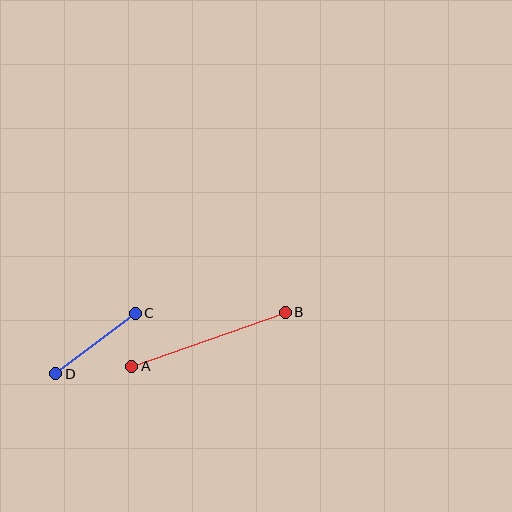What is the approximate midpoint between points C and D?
The midpoint is at approximately (96, 343) pixels.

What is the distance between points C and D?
The distance is approximately 100 pixels.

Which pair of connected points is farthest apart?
Points A and B are farthest apart.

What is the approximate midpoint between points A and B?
The midpoint is at approximately (209, 339) pixels.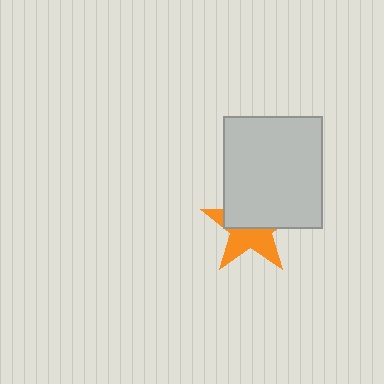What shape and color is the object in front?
The object in front is a light gray rectangle.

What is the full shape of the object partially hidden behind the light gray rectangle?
The partially hidden object is an orange star.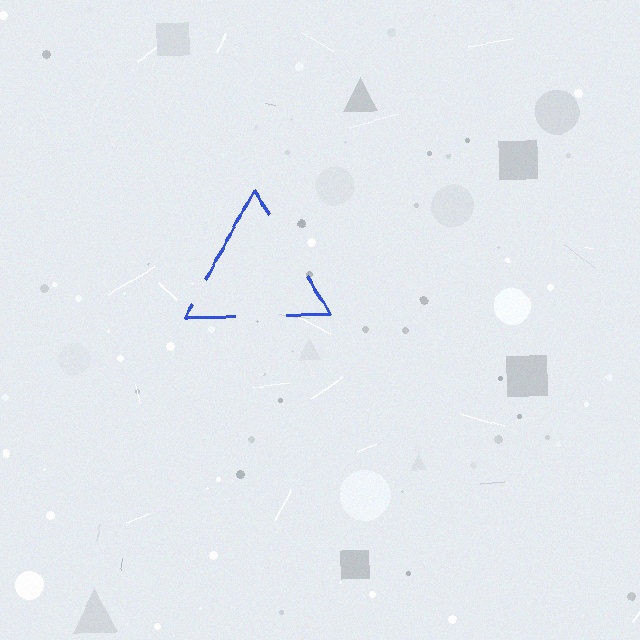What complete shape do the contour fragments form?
The contour fragments form a triangle.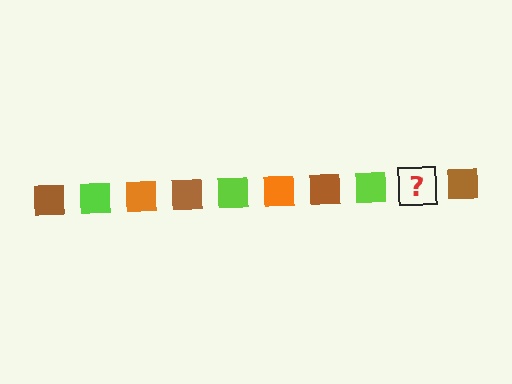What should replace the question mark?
The question mark should be replaced with an orange square.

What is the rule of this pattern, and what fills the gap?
The rule is that the pattern cycles through brown, lime, orange squares. The gap should be filled with an orange square.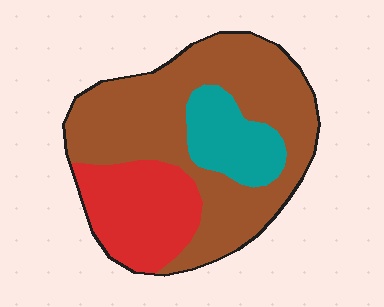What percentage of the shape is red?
Red covers about 25% of the shape.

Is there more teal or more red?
Red.